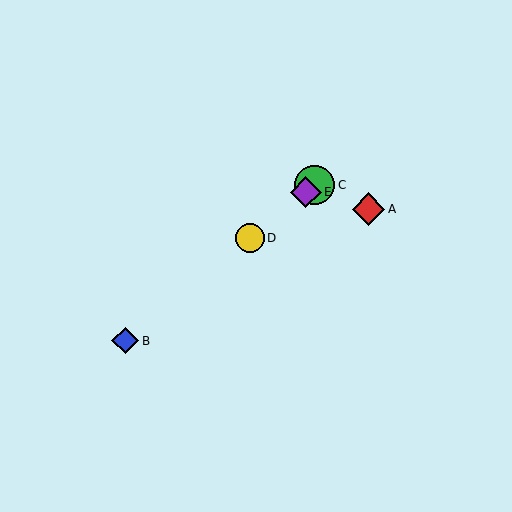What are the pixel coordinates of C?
Object C is at (315, 185).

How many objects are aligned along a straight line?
4 objects (B, C, D, E) are aligned along a straight line.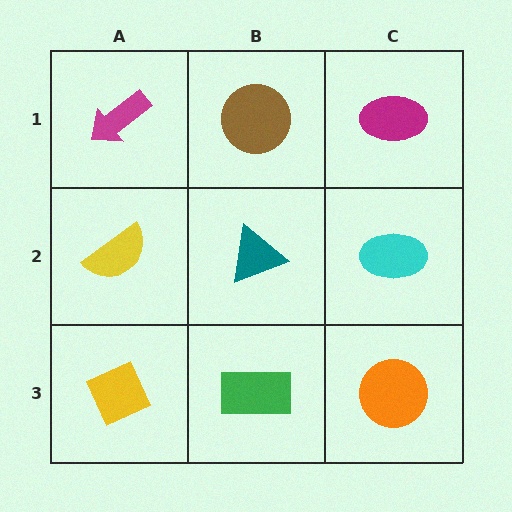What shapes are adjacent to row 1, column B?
A teal triangle (row 2, column B), a magenta arrow (row 1, column A), a magenta ellipse (row 1, column C).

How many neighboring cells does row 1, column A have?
2.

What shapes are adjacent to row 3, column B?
A teal triangle (row 2, column B), a yellow diamond (row 3, column A), an orange circle (row 3, column C).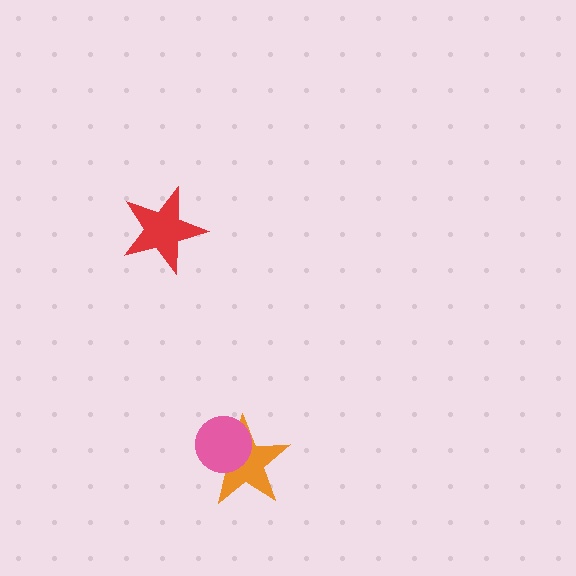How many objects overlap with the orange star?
1 object overlaps with the orange star.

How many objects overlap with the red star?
0 objects overlap with the red star.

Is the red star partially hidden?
No, no other shape covers it.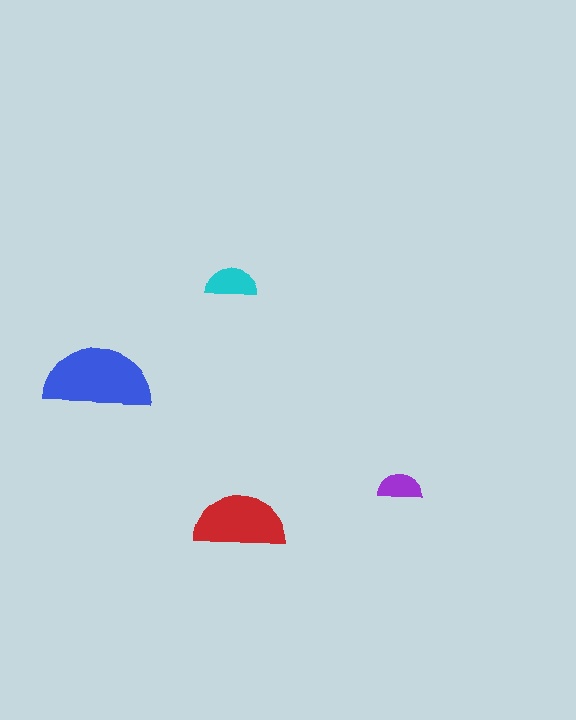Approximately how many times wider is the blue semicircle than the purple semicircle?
About 2.5 times wider.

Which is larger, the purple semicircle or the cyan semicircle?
The cyan one.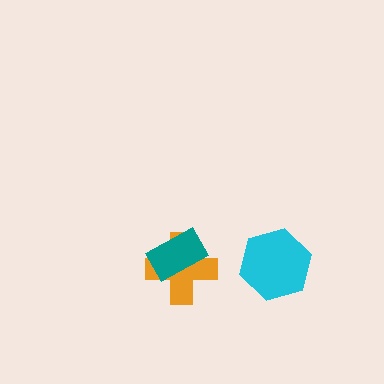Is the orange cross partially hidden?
Yes, it is partially covered by another shape.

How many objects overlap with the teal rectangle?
1 object overlaps with the teal rectangle.